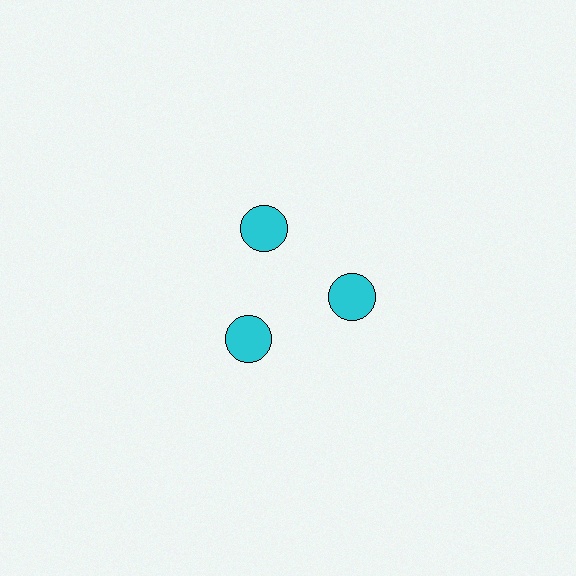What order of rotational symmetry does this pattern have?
This pattern has 3-fold rotational symmetry.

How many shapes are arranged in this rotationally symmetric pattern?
There are 3 shapes, arranged in 3 groups of 1.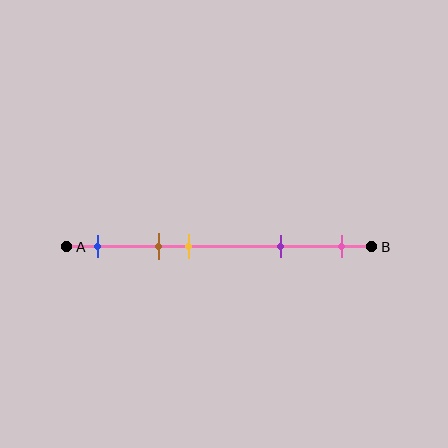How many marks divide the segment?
There are 5 marks dividing the segment.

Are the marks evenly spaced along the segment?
No, the marks are not evenly spaced.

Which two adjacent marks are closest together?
The brown and yellow marks are the closest adjacent pair.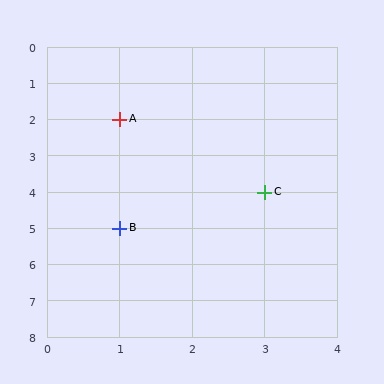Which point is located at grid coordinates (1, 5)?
Point B is at (1, 5).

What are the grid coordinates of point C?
Point C is at grid coordinates (3, 4).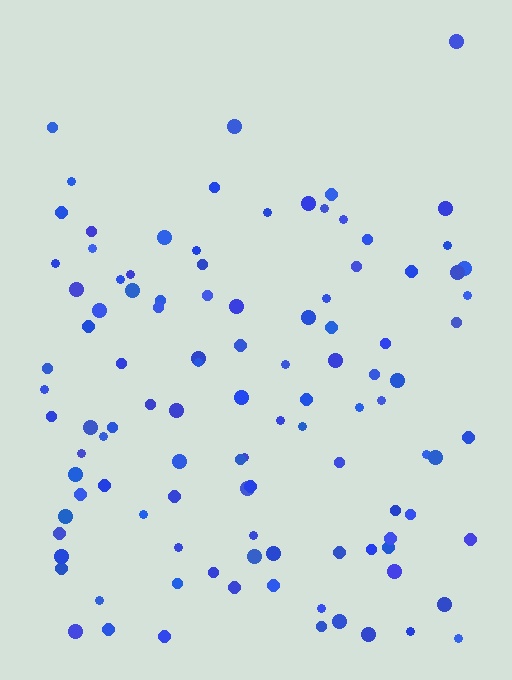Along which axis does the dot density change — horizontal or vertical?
Vertical.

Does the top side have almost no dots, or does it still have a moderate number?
Still a moderate number, just noticeably fewer than the bottom.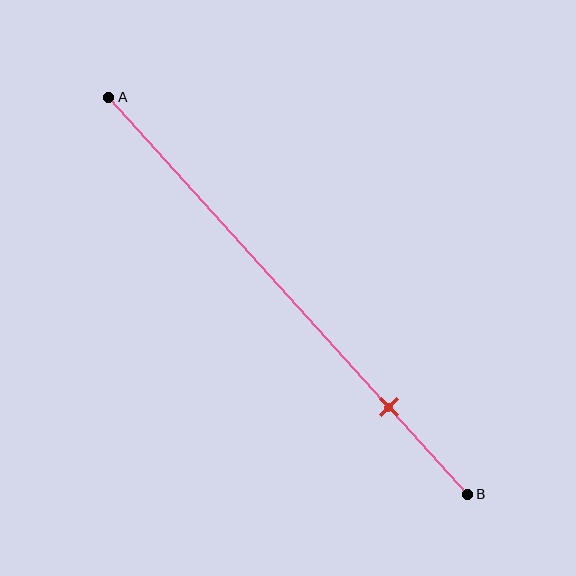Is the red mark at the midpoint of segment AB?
No, the mark is at about 80% from A, not at the 50% midpoint.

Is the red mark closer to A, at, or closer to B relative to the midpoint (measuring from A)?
The red mark is closer to point B than the midpoint of segment AB.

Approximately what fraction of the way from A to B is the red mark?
The red mark is approximately 80% of the way from A to B.